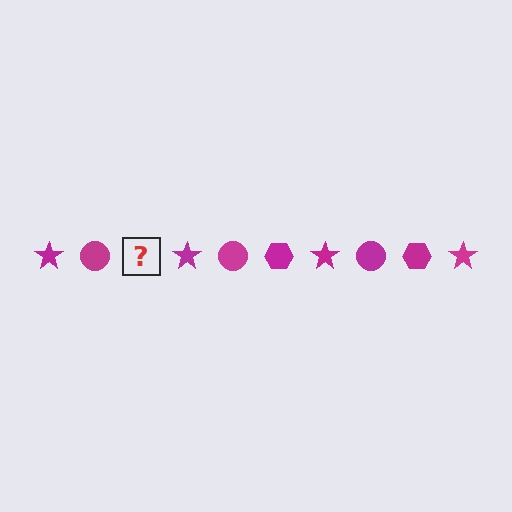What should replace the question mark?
The question mark should be replaced with a magenta hexagon.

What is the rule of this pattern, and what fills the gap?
The rule is that the pattern cycles through star, circle, hexagon shapes in magenta. The gap should be filled with a magenta hexagon.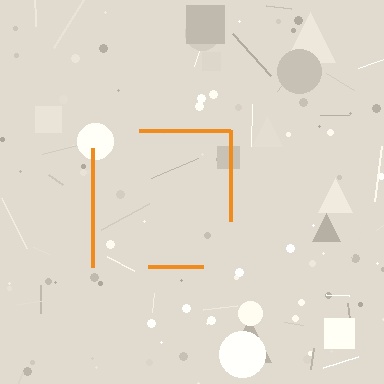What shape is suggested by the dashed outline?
The dashed outline suggests a square.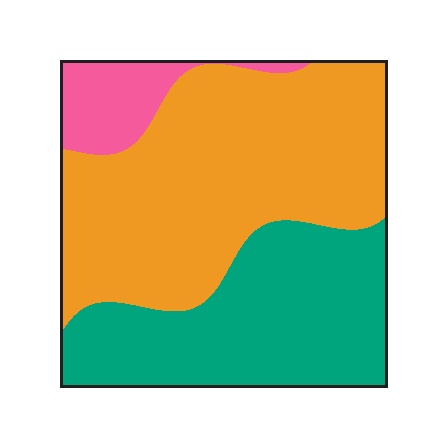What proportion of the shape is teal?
Teal takes up about three eighths (3/8) of the shape.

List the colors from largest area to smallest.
From largest to smallest: orange, teal, pink.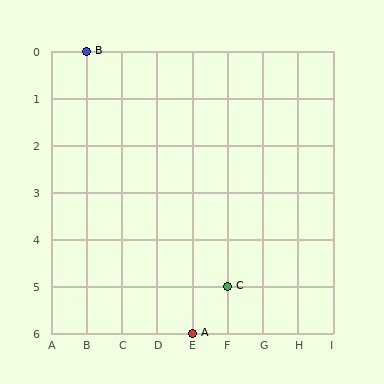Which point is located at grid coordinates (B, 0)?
Point B is at (B, 0).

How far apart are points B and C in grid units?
Points B and C are 4 columns and 5 rows apart (about 6.4 grid units diagonally).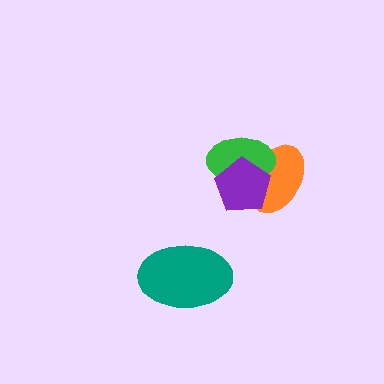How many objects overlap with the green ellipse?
2 objects overlap with the green ellipse.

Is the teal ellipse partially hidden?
No, no other shape covers it.